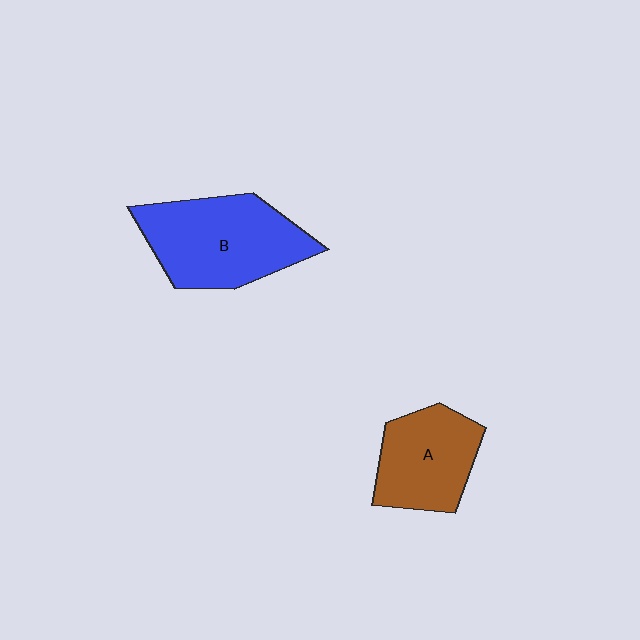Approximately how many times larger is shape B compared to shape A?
Approximately 1.4 times.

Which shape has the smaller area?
Shape A (brown).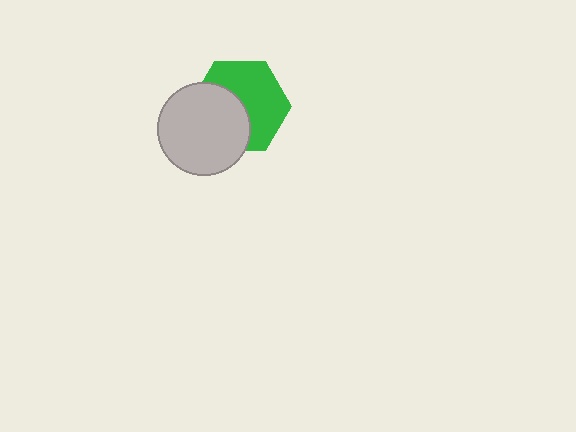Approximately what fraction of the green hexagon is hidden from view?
Roughly 44% of the green hexagon is hidden behind the light gray circle.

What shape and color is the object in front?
The object in front is a light gray circle.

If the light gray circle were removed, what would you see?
You would see the complete green hexagon.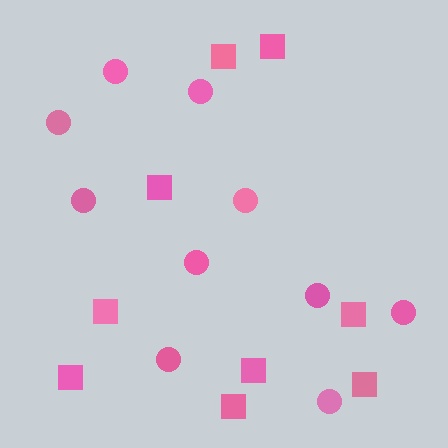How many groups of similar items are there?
There are 2 groups: one group of circles (10) and one group of squares (9).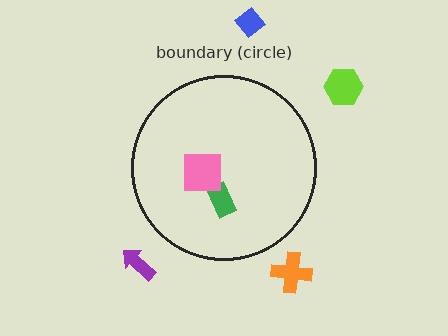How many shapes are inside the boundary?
2 inside, 4 outside.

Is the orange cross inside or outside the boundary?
Outside.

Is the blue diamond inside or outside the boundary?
Outside.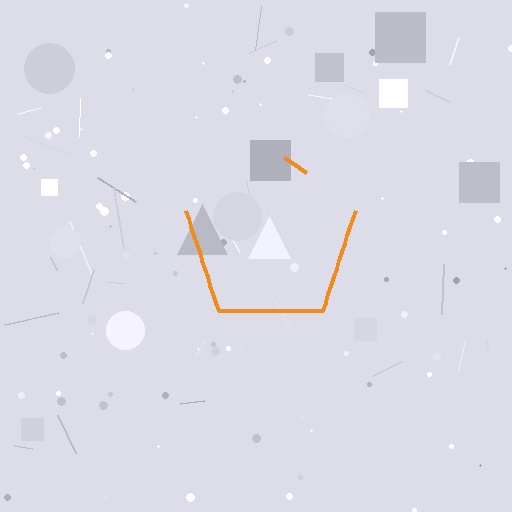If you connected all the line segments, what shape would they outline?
They would outline a pentagon.